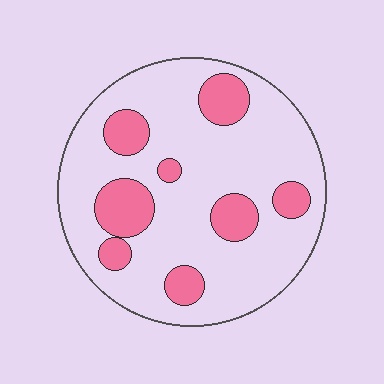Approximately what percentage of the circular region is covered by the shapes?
Approximately 20%.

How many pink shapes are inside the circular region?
8.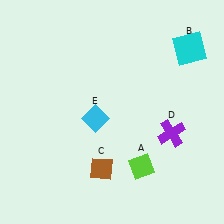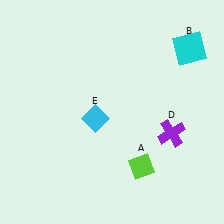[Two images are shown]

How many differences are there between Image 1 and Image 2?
There is 1 difference between the two images.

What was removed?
The brown diamond (C) was removed in Image 2.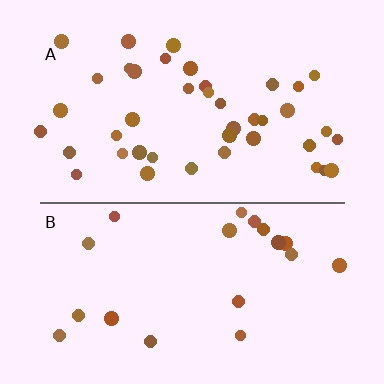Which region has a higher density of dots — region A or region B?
A (the top).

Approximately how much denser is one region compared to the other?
Approximately 2.1× — region A over region B.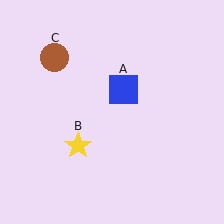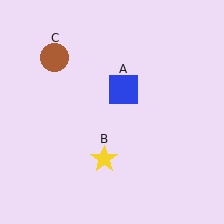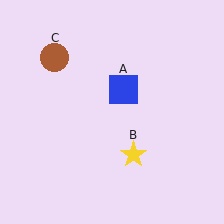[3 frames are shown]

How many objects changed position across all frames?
1 object changed position: yellow star (object B).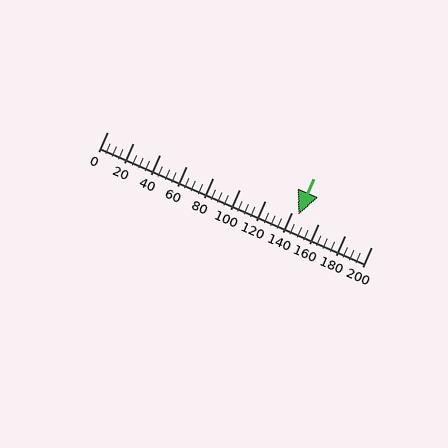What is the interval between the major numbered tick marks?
The major tick marks are spaced 20 units apart.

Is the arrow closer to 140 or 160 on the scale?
The arrow is closer to 140.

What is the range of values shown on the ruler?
The ruler shows values from 0 to 200.